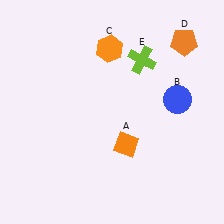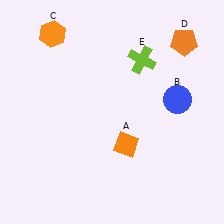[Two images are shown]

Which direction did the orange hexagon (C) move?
The orange hexagon (C) moved left.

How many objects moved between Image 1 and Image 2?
1 object moved between the two images.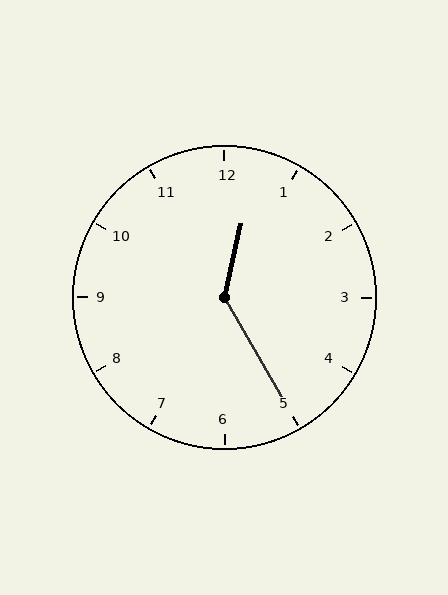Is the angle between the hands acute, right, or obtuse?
It is obtuse.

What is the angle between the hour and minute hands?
Approximately 138 degrees.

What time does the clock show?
12:25.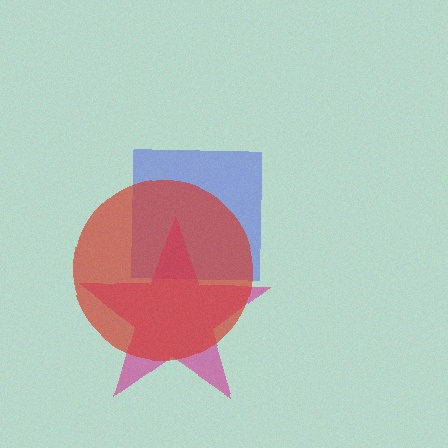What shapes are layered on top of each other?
The layered shapes are: a blue square, a magenta star, a red circle.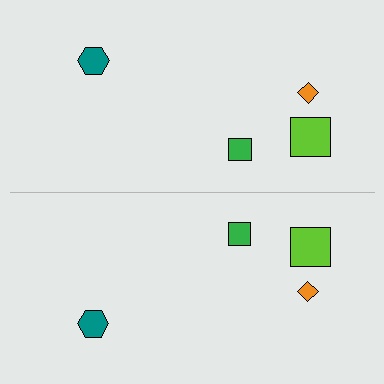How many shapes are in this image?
There are 8 shapes in this image.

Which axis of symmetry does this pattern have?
The pattern has a horizontal axis of symmetry running through the center of the image.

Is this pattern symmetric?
Yes, this pattern has bilateral (reflection) symmetry.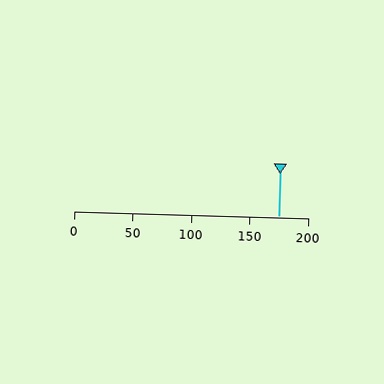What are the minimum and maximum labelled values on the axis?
The axis runs from 0 to 200.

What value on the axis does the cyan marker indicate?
The marker indicates approximately 175.